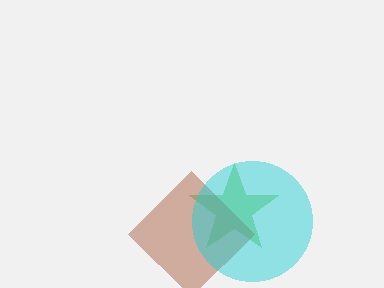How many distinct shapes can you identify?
There are 3 distinct shapes: a lime star, a brown diamond, a cyan circle.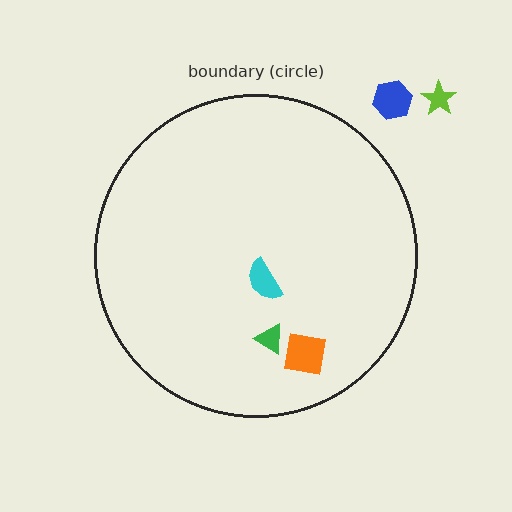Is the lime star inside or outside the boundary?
Outside.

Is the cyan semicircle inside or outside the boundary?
Inside.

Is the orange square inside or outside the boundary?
Inside.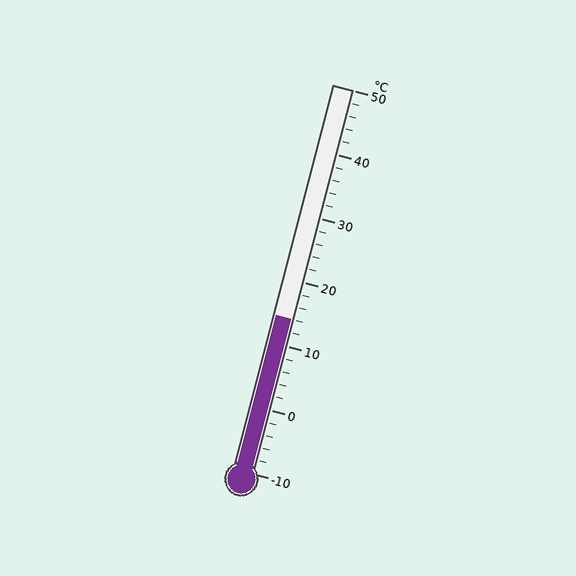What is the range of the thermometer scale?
The thermometer scale ranges from -10°C to 50°C.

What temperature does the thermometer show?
The thermometer shows approximately 14°C.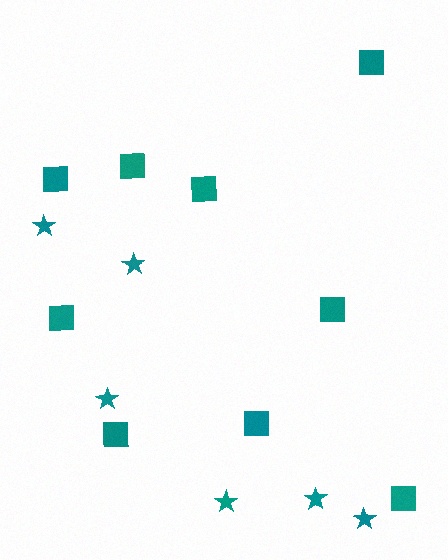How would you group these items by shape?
There are 2 groups: one group of stars (6) and one group of squares (9).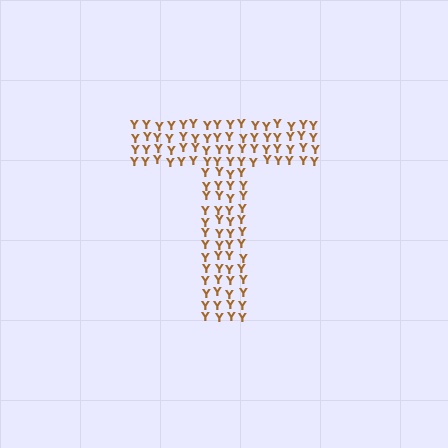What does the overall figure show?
The overall figure shows the letter T.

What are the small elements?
The small elements are letter Y's.